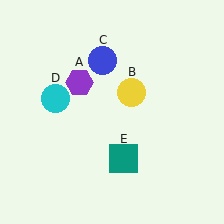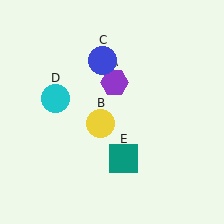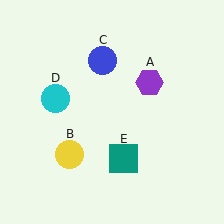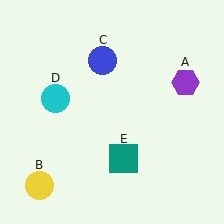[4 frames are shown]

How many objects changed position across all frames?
2 objects changed position: purple hexagon (object A), yellow circle (object B).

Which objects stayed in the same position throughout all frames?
Blue circle (object C) and cyan circle (object D) and teal square (object E) remained stationary.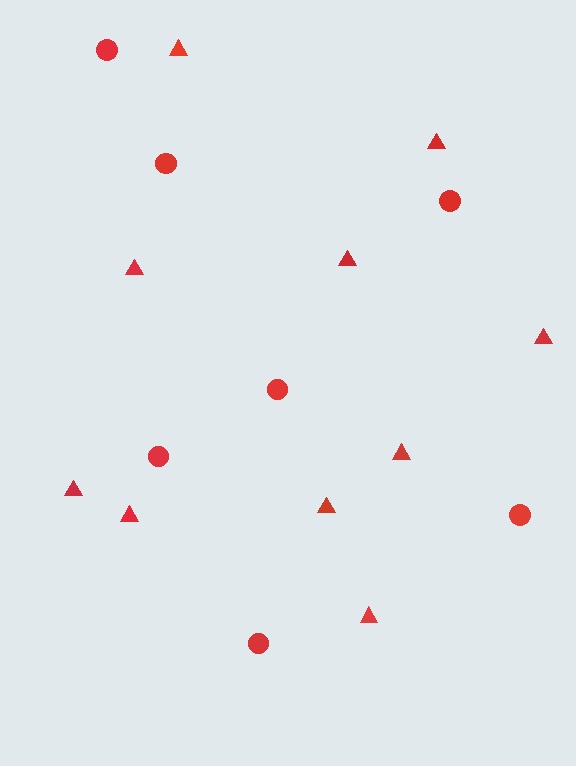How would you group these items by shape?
There are 2 groups: one group of circles (7) and one group of triangles (10).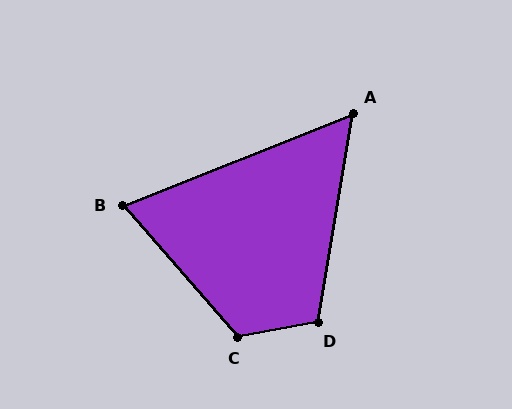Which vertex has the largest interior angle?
C, at approximately 121 degrees.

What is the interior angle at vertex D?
Approximately 109 degrees (obtuse).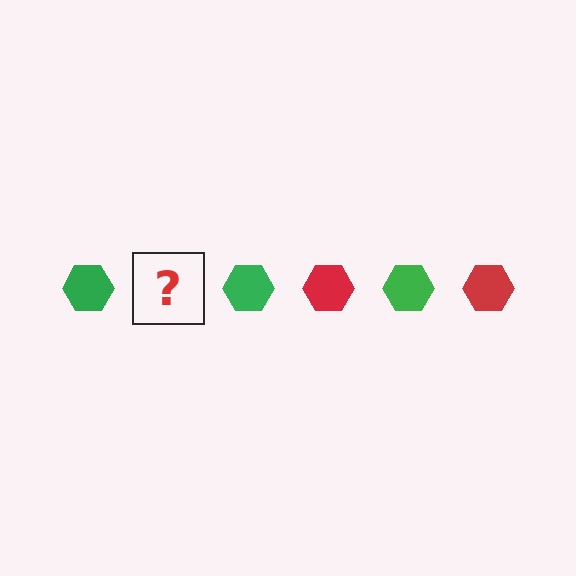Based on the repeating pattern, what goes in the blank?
The blank should be a red hexagon.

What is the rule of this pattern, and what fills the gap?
The rule is that the pattern cycles through green, red hexagons. The gap should be filled with a red hexagon.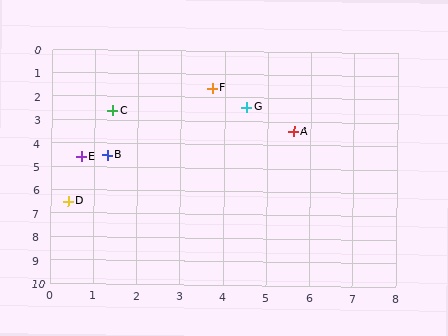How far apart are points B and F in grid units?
Points B and F are about 3.8 grid units apart.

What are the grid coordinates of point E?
Point E is at approximately (0.7, 4.6).